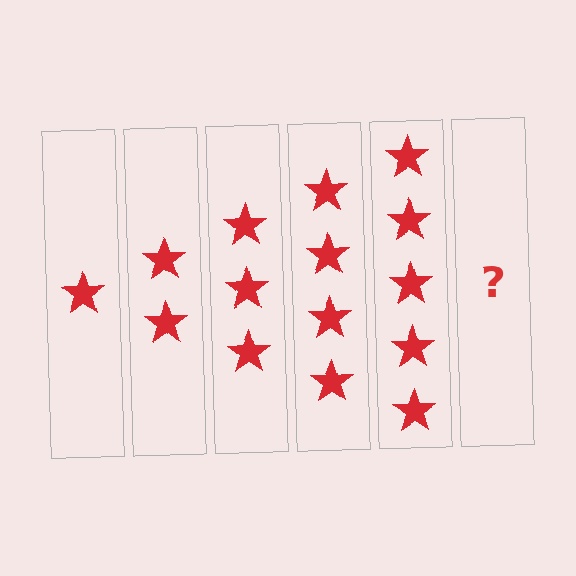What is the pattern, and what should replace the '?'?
The pattern is that each step adds one more star. The '?' should be 6 stars.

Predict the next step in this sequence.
The next step is 6 stars.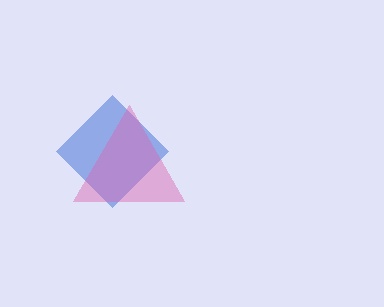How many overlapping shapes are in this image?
There are 2 overlapping shapes in the image.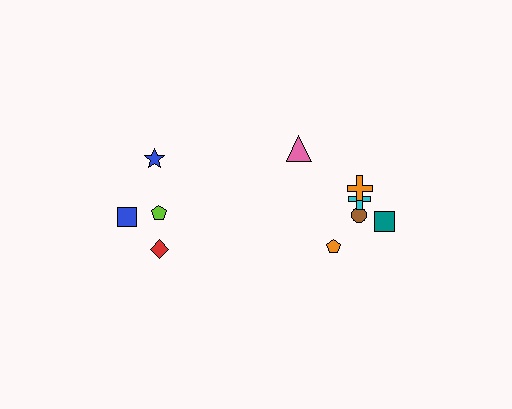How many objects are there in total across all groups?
There are 10 objects.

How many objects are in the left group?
There are 4 objects.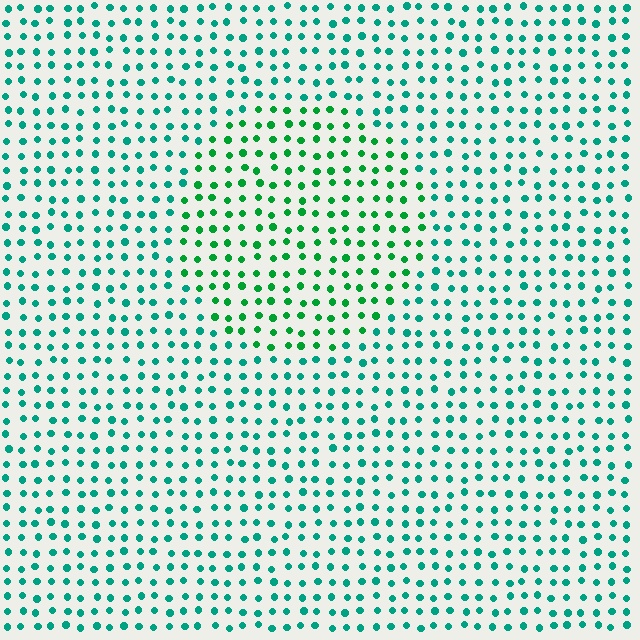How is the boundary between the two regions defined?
The boundary is defined purely by a slight shift in hue (about 31 degrees). Spacing, size, and orientation are identical on both sides.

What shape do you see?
I see a circle.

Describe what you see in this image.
The image is filled with small teal elements in a uniform arrangement. A circle-shaped region is visible where the elements are tinted to a slightly different hue, forming a subtle color boundary.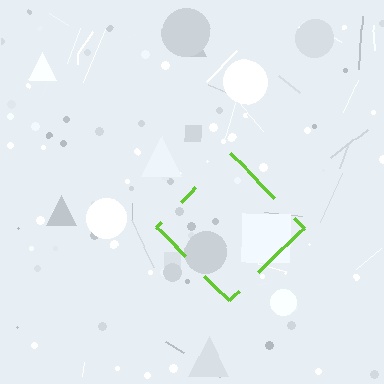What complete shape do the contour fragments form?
The contour fragments form a diamond.